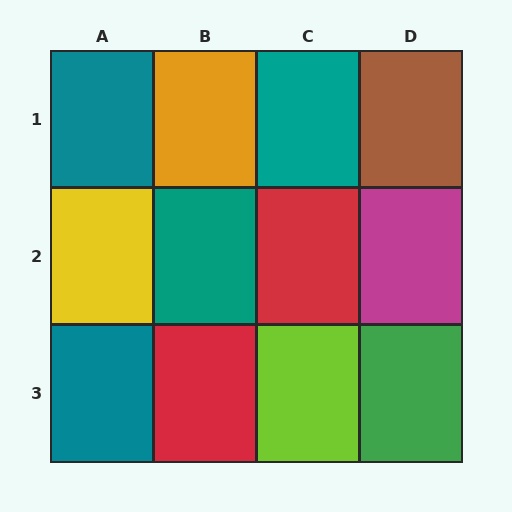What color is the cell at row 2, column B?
Teal.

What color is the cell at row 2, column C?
Red.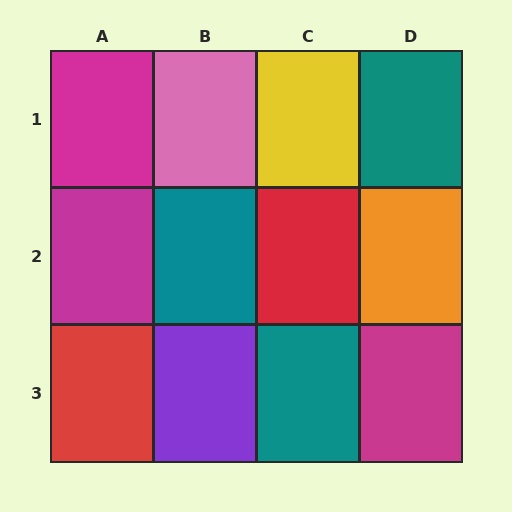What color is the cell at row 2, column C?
Red.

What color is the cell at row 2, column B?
Teal.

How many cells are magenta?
3 cells are magenta.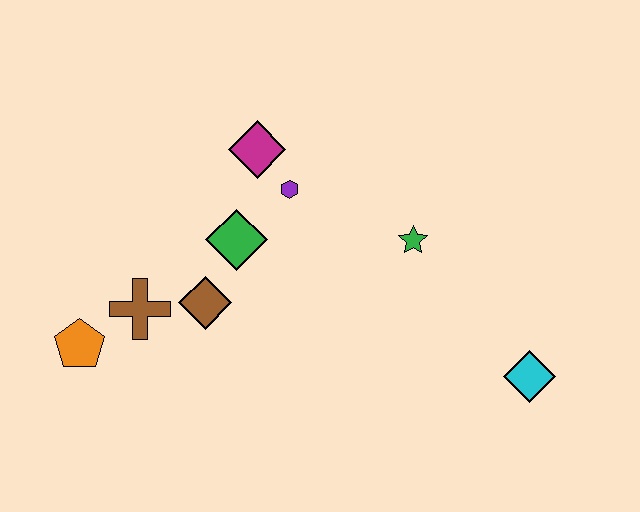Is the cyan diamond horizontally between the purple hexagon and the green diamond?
No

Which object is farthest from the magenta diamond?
The cyan diamond is farthest from the magenta diamond.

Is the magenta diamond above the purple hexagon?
Yes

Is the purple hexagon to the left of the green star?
Yes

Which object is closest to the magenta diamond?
The purple hexagon is closest to the magenta diamond.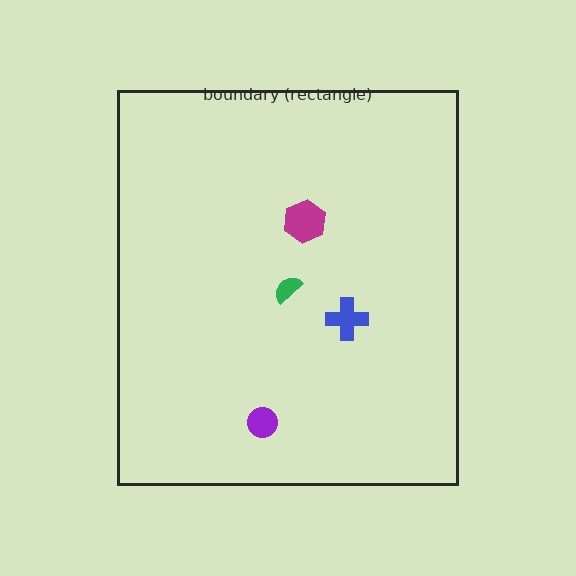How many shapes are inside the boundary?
4 inside, 0 outside.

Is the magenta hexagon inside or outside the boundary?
Inside.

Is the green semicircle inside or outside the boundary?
Inside.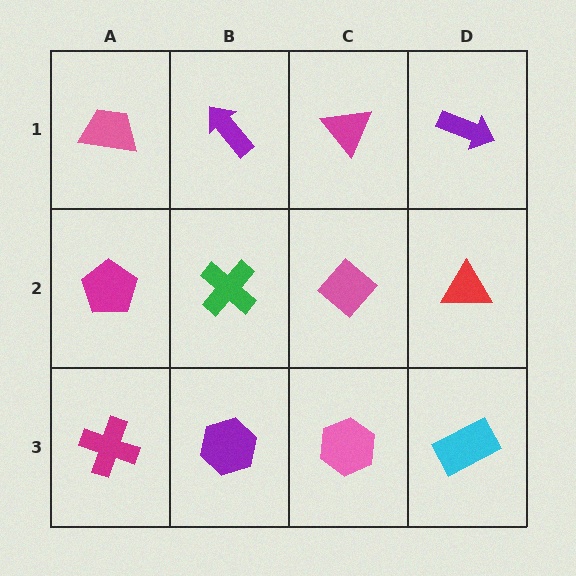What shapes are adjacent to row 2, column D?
A purple arrow (row 1, column D), a cyan rectangle (row 3, column D), a pink diamond (row 2, column C).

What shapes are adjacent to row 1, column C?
A pink diamond (row 2, column C), a purple arrow (row 1, column B), a purple arrow (row 1, column D).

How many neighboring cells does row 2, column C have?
4.